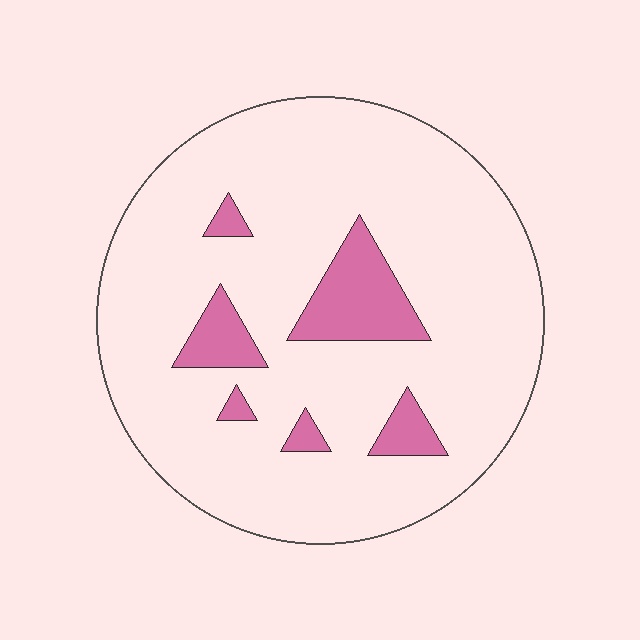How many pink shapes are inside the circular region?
6.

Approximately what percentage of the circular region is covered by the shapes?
Approximately 10%.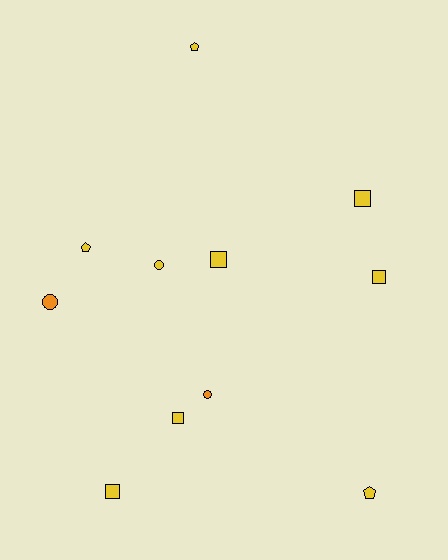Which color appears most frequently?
Yellow, with 9 objects.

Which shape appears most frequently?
Square, with 5 objects.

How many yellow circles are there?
There is 1 yellow circle.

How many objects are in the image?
There are 11 objects.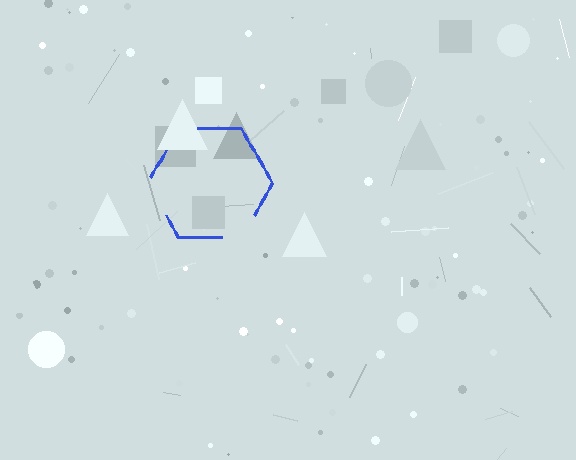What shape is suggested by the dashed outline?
The dashed outline suggests a hexagon.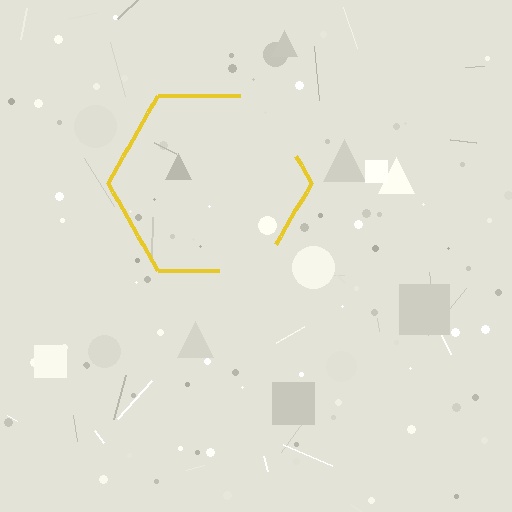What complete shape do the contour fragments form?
The contour fragments form a hexagon.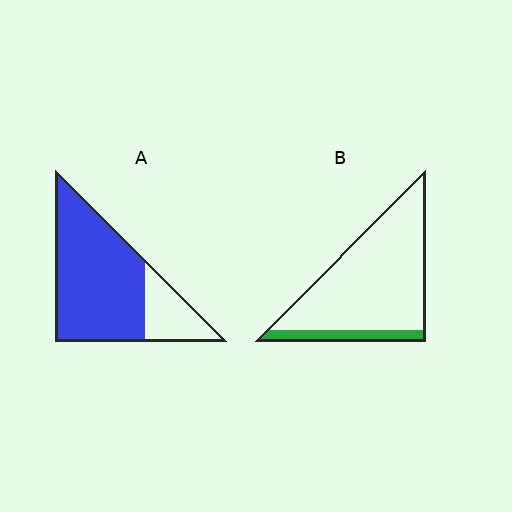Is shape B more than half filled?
No.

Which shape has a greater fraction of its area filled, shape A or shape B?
Shape A.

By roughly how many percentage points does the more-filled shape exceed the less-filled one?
By roughly 65 percentage points (A over B).